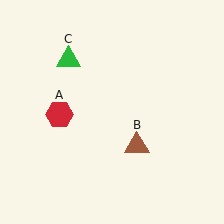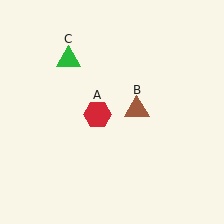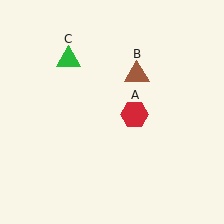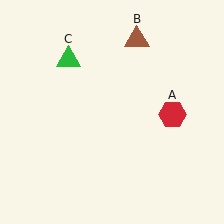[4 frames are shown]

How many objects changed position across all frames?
2 objects changed position: red hexagon (object A), brown triangle (object B).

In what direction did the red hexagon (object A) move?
The red hexagon (object A) moved right.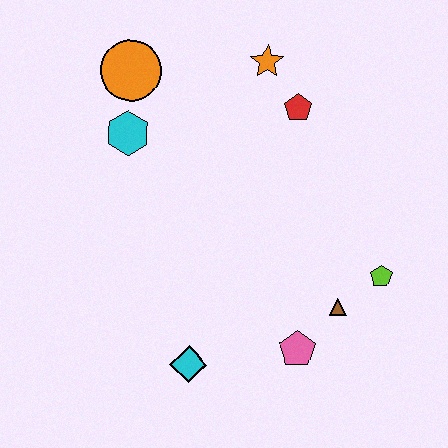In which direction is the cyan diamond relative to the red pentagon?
The cyan diamond is below the red pentagon.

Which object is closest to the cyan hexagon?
The orange circle is closest to the cyan hexagon.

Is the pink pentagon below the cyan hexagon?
Yes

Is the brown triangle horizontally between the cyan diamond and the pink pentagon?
No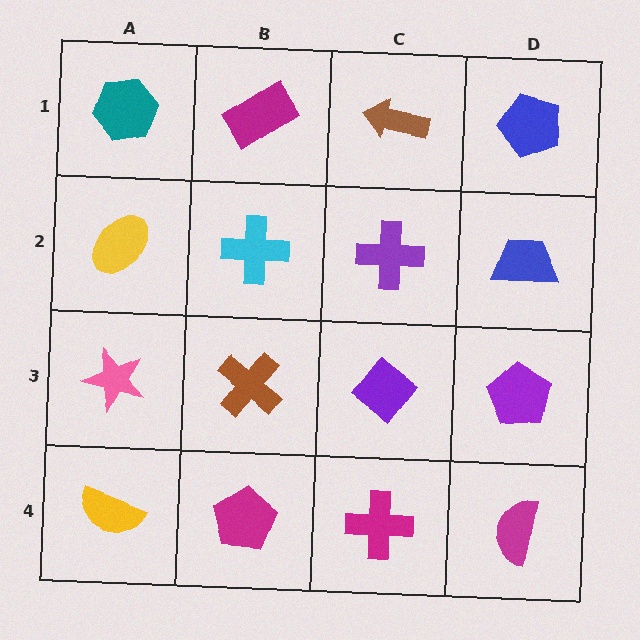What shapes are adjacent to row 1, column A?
A yellow ellipse (row 2, column A), a magenta rectangle (row 1, column B).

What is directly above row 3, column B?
A cyan cross.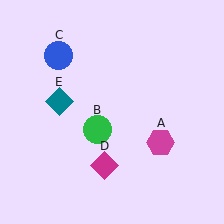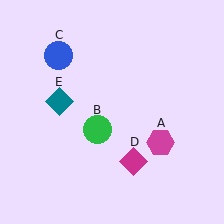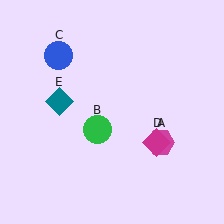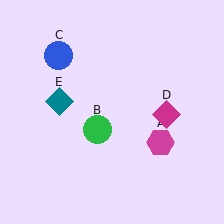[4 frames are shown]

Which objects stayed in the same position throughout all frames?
Magenta hexagon (object A) and green circle (object B) and blue circle (object C) and teal diamond (object E) remained stationary.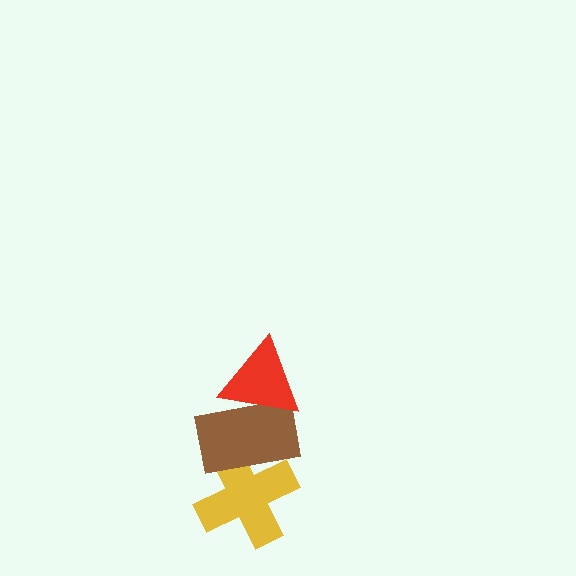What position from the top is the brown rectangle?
The brown rectangle is 2nd from the top.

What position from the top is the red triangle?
The red triangle is 1st from the top.